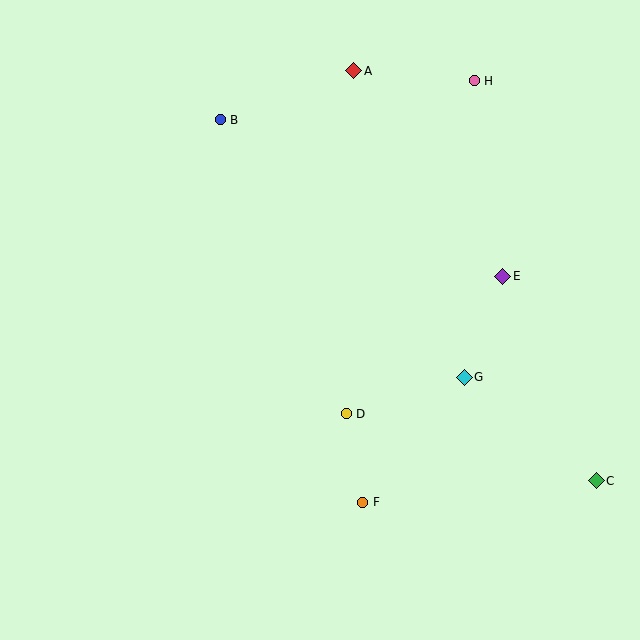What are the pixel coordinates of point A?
Point A is at (354, 71).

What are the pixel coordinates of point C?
Point C is at (596, 481).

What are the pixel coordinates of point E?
Point E is at (503, 276).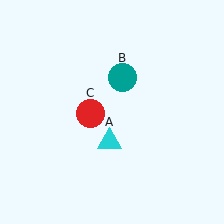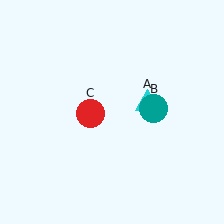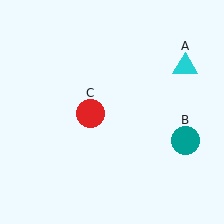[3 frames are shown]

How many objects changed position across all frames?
2 objects changed position: cyan triangle (object A), teal circle (object B).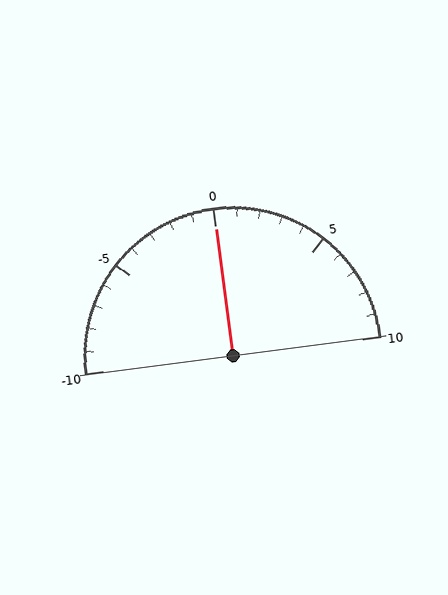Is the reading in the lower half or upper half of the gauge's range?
The reading is in the upper half of the range (-10 to 10).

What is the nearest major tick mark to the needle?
The nearest major tick mark is 0.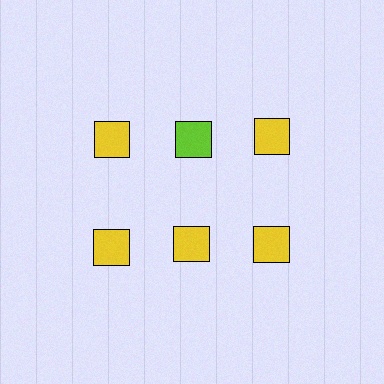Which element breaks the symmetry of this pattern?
The lime square in the top row, second from left column breaks the symmetry. All other shapes are yellow squares.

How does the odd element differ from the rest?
It has a different color: lime instead of yellow.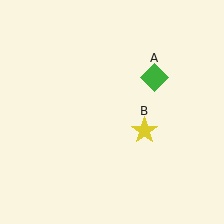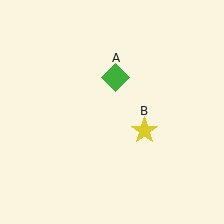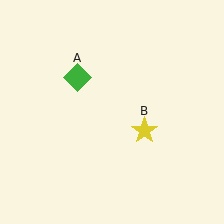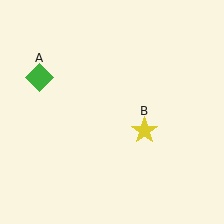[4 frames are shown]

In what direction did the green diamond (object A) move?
The green diamond (object A) moved left.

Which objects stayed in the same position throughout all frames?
Yellow star (object B) remained stationary.